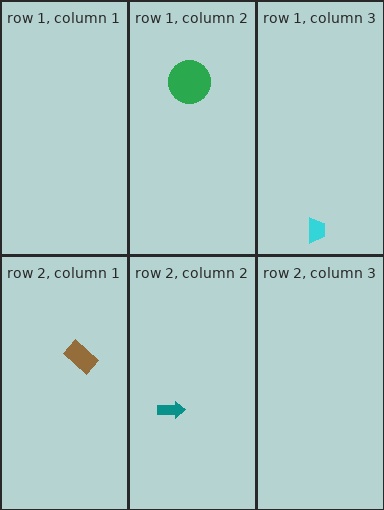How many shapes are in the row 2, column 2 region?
1.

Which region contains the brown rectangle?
The row 2, column 1 region.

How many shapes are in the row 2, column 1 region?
1.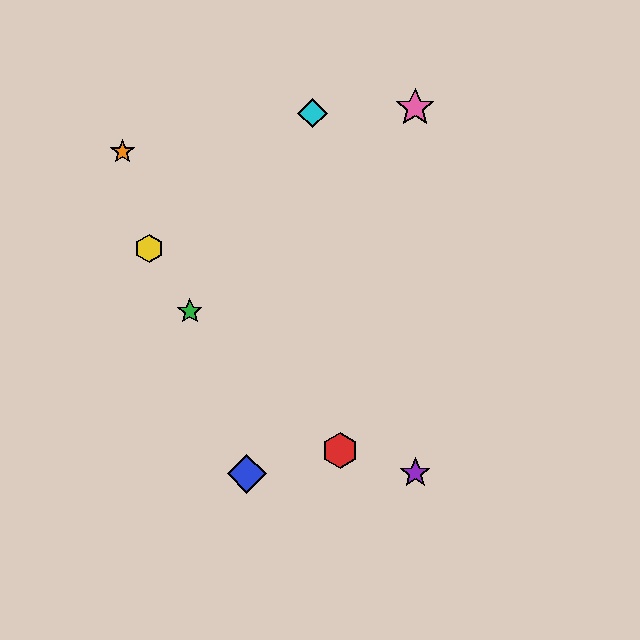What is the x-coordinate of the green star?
The green star is at x≈190.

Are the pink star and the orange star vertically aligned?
No, the pink star is at x≈415 and the orange star is at x≈122.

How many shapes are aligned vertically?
2 shapes (the purple star, the pink star) are aligned vertically.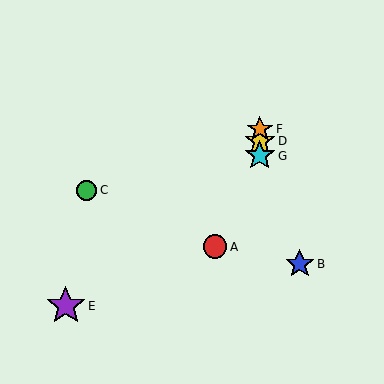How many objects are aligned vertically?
3 objects (D, F, G) are aligned vertically.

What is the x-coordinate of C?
Object C is at x≈86.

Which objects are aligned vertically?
Objects D, F, G are aligned vertically.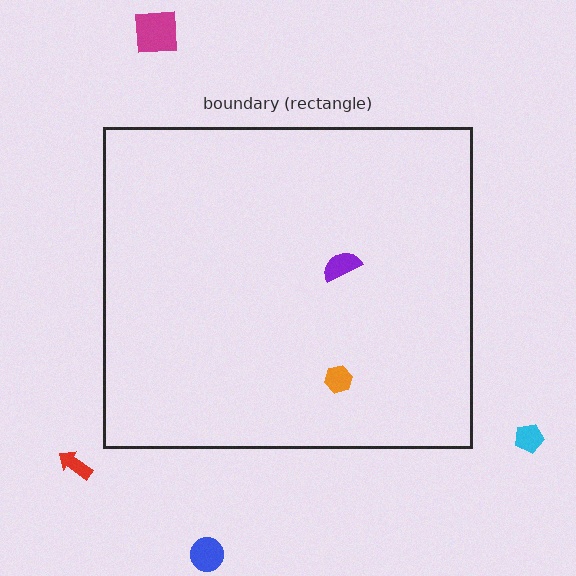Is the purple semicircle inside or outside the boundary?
Inside.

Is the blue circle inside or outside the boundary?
Outside.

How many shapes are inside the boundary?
2 inside, 4 outside.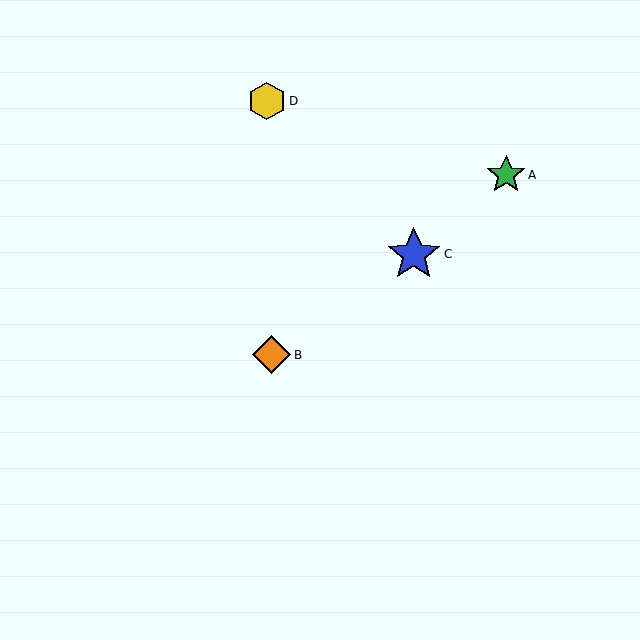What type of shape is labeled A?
Shape A is a green star.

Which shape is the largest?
The blue star (labeled C) is the largest.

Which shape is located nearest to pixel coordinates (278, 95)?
The yellow hexagon (labeled D) at (267, 101) is nearest to that location.